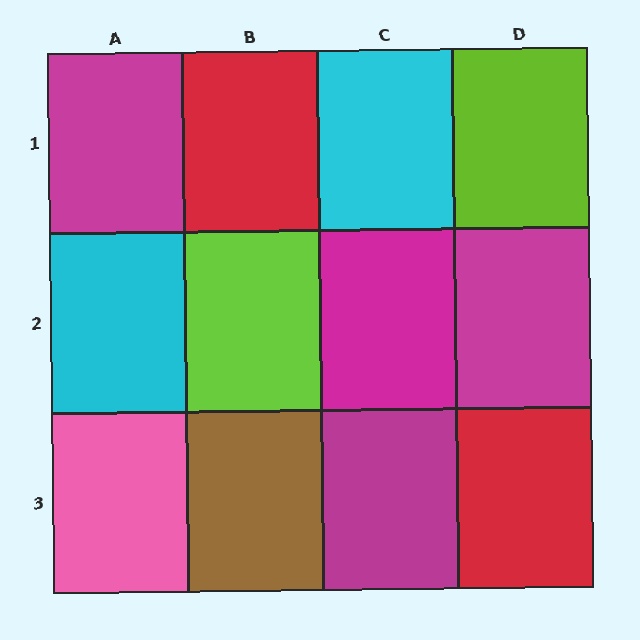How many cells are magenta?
4 cells are magenta.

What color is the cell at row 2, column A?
Cyan.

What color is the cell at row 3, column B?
Brown.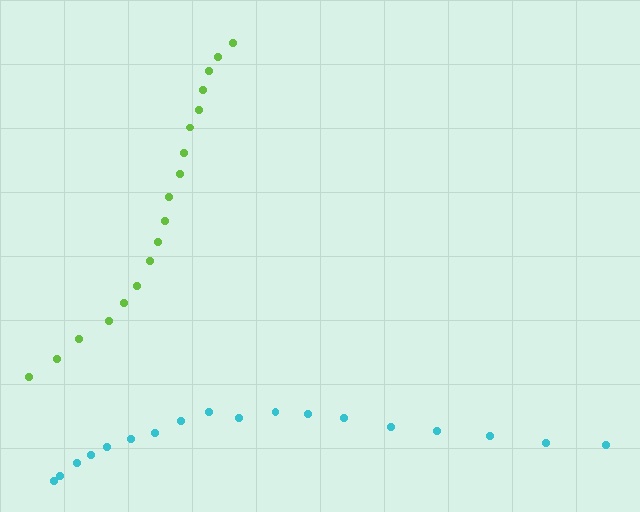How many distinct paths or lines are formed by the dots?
There are 2 distinct paths.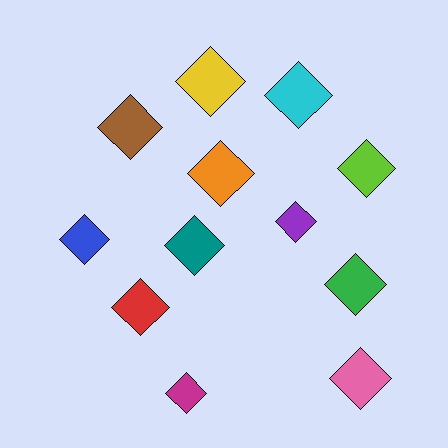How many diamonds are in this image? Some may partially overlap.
There are 12 diamonds.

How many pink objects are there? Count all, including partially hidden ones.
There is 1 pink object.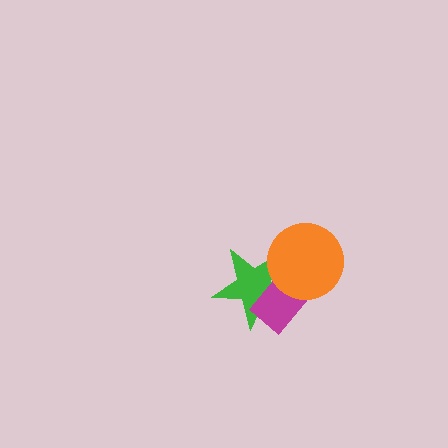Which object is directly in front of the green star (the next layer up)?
The magenta rectangle is directly in front of the green star.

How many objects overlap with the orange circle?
2 objects overlap with the orange circle.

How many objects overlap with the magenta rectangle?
2 objects overlap with the magenta rectangle.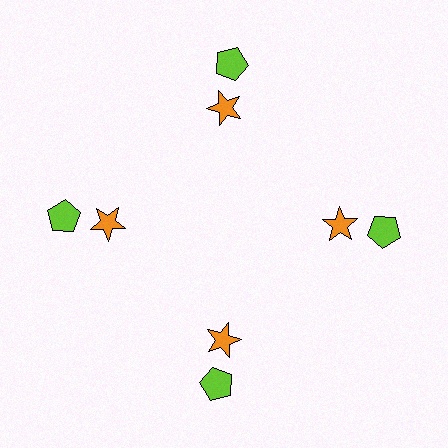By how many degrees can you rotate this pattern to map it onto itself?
The pattern maps onto itself every 90 degrees of rotation.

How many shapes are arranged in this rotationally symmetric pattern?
There are 8 shapes, arranged in 4 groups of 2.